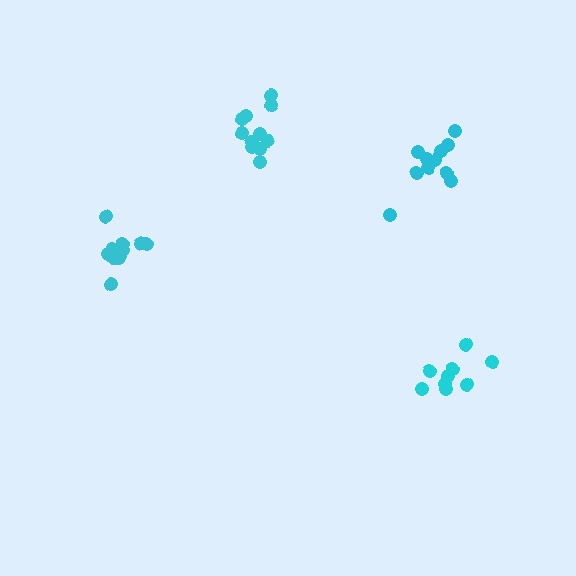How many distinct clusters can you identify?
There are 4 distinct clusters.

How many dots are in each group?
Group 1: 12 dots, Group 2: 9 dots, Group 3: 11 dots, Group 4: 11 dots (43 total).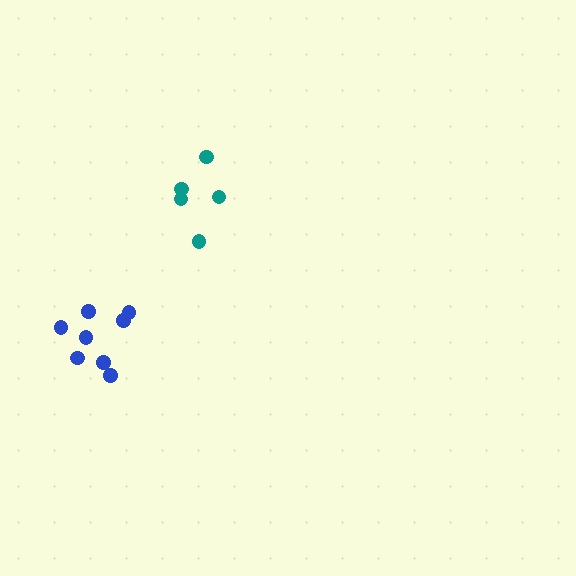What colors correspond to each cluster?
The clusters are colored: teal, blue.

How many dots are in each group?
Group 1: 5 dots, Group 2: 8 dots (13 total).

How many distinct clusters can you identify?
There are 2 distinct clusters.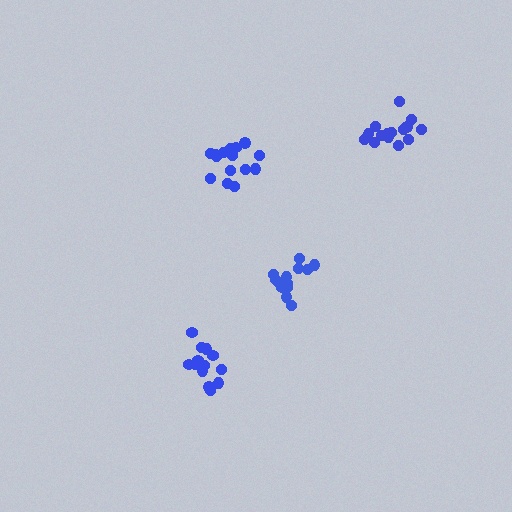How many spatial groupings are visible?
There are 4 spatial groupings.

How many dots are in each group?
Group 1: 15 dots, Group 2: 13 dots, Group 3: 13 dots, Group 4: 15 dots (56 total).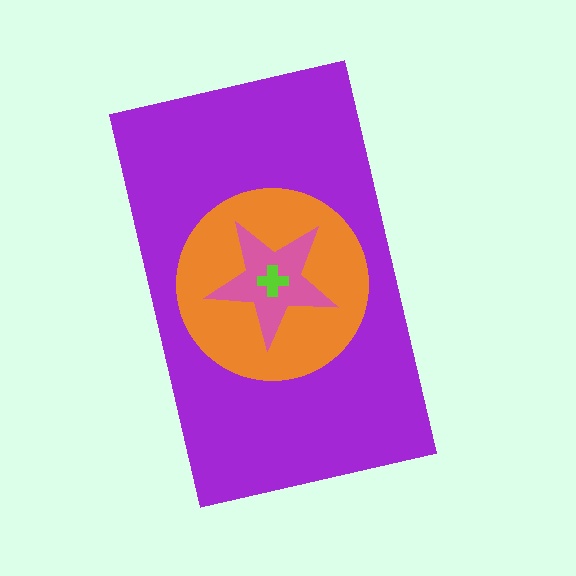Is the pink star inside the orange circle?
Yes.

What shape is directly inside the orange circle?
The pink star.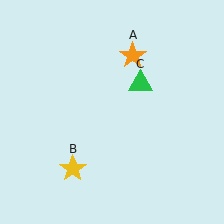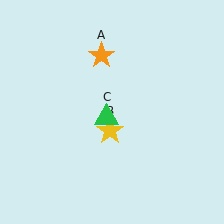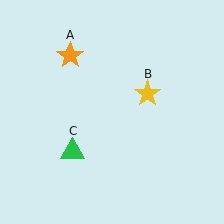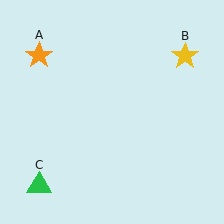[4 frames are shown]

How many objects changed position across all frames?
3 objects changed position: orange star (object A), yellow star (object B), green triangle (object C).